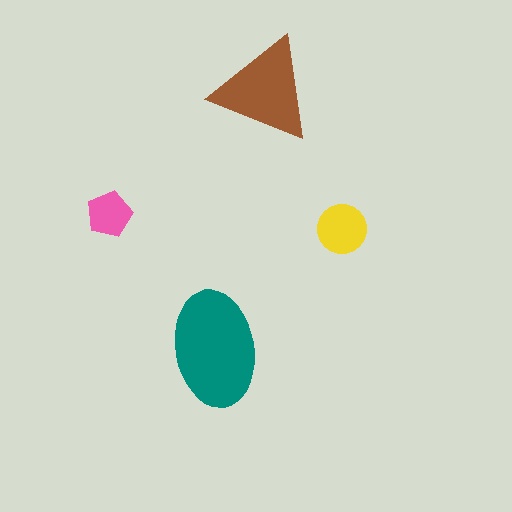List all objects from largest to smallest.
The teal ellipse, the brown triangle, the yellow circle, the pink pentagon.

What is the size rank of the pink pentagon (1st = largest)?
4th.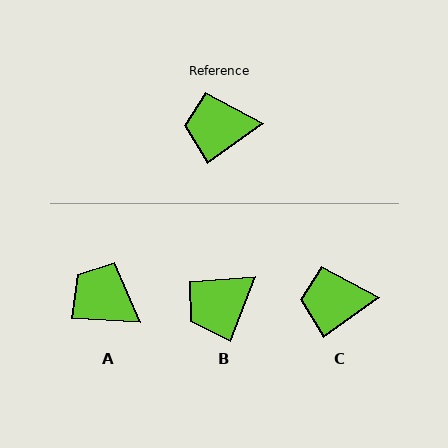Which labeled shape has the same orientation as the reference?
C.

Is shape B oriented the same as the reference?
No, it is off by about 33 degrees.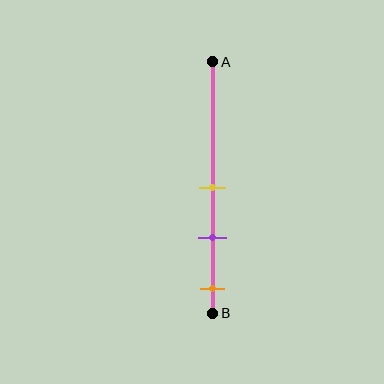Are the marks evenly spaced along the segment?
Yes, the marks are approximately evenly spaced.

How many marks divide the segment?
There are 3 marks dividing the segment.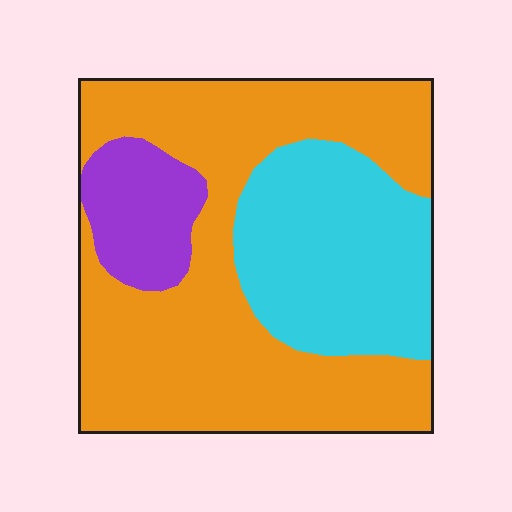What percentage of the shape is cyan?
Cyan covers around 30% of the shape.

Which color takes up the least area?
Purple, at roughly 10%.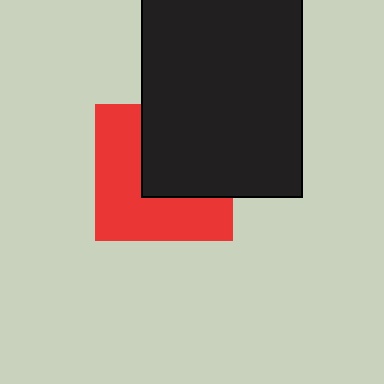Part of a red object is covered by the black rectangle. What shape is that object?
It is a square.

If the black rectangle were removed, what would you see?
You would see the complete red square.